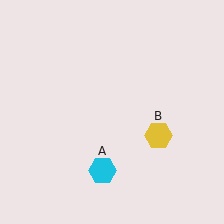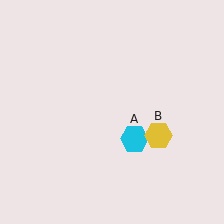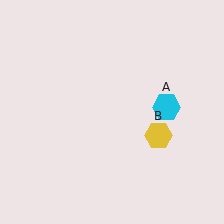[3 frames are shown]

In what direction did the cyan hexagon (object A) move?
The cyan hexagon (object A) moved up and to the right.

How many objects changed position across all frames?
1 object changed position: cyan hexagon (object A).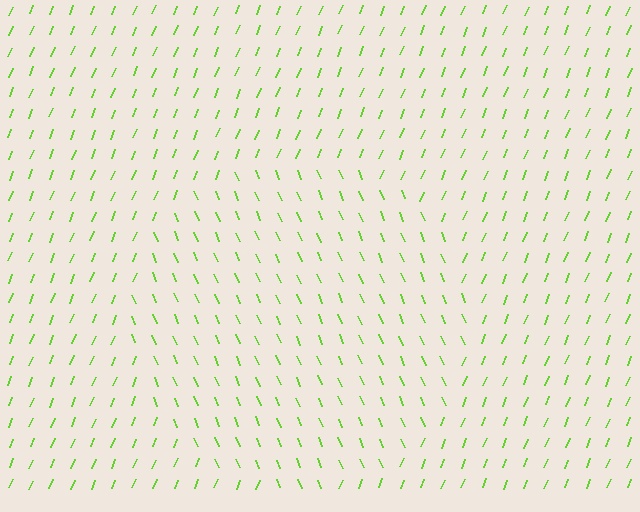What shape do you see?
I see a circle.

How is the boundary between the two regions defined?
The boundary is defined purely by a change in line orientation (approximately 45 degrees difference). All lines are the same color and thickness.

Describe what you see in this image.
The image is filled with small lime line segments. A circle region in the image has lines oriented differently from the surrounding lines, creating a visible texture boundary.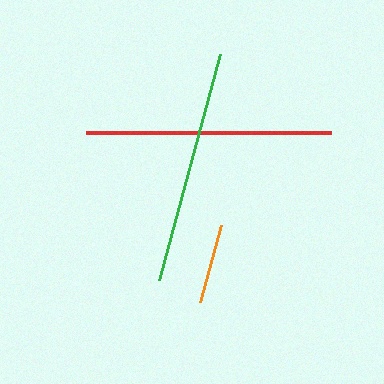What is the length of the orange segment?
The orange segment is approximately 80 pixels long.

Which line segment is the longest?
The red line is the longest at approximately 245 pixels.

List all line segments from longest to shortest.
From longest to shortest: red, green, orange.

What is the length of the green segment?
The green segment is approximately 233 pixels long.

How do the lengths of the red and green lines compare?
The red and green lines are approximately the same length.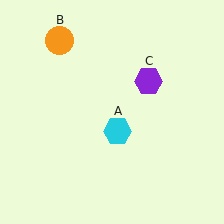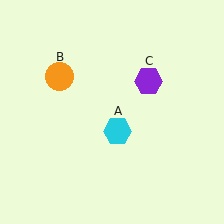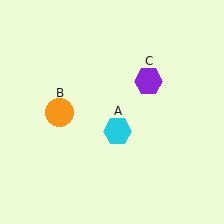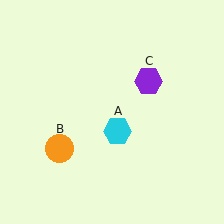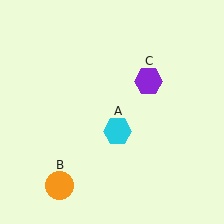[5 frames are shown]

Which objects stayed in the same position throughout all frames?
Cyan hexagon (object A) and purple hexagon (object C) remained stationary.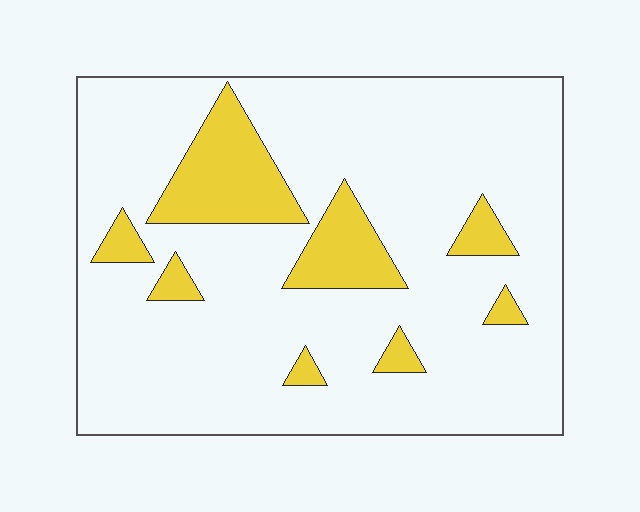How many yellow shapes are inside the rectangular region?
8.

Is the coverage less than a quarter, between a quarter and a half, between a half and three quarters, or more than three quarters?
Less than a quarter.